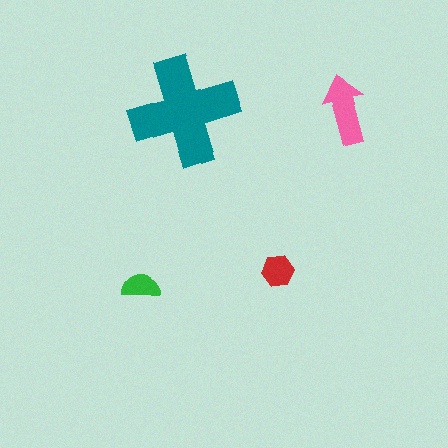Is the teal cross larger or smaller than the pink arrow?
Larger.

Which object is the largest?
The teal cross.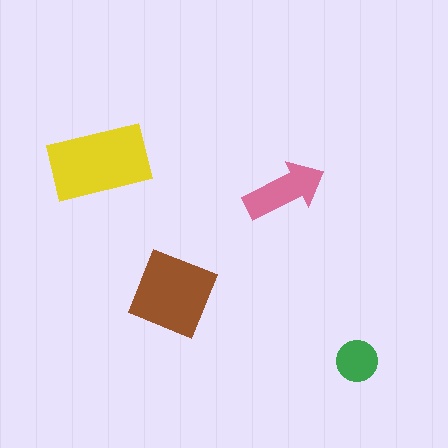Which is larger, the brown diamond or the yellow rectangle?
The yellow rectangle.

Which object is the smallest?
The green circle.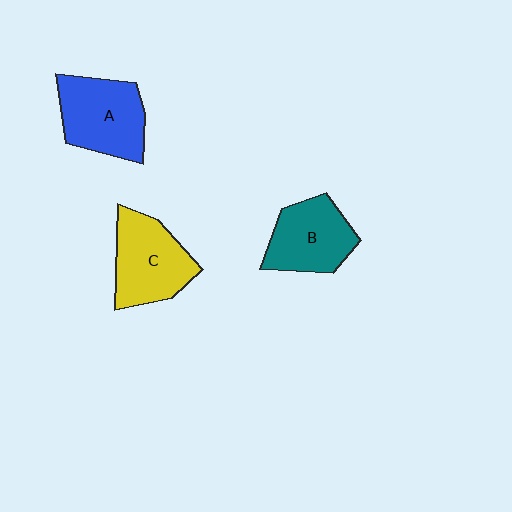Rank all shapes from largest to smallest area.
From largest to smallest: A (blue), C (yellow), B (teal).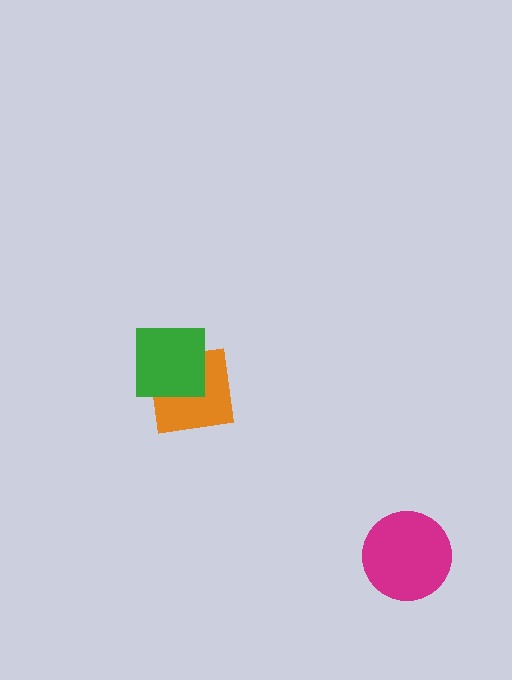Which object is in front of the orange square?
The green square is in front of the orange square.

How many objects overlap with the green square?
1 object overlaps with the green square.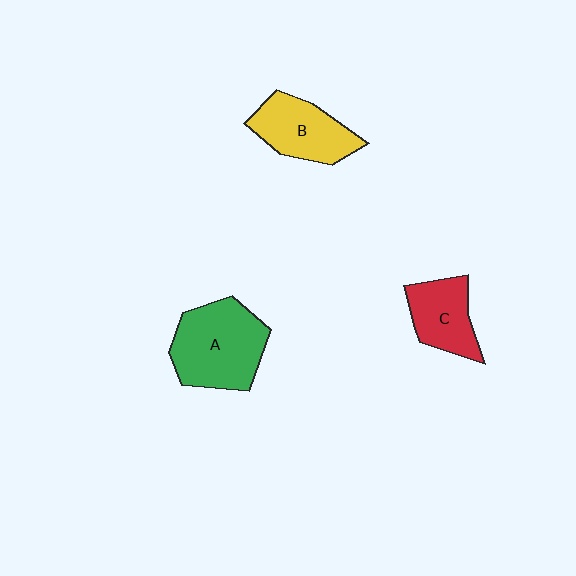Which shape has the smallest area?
Shape C (red).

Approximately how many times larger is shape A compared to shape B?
Approximately 1.4 times.